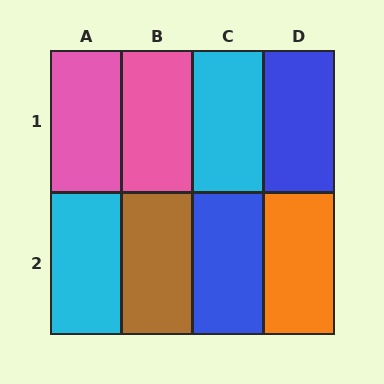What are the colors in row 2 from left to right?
Cyan, brown, blue, orange.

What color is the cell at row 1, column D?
Blue.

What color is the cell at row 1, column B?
Pink.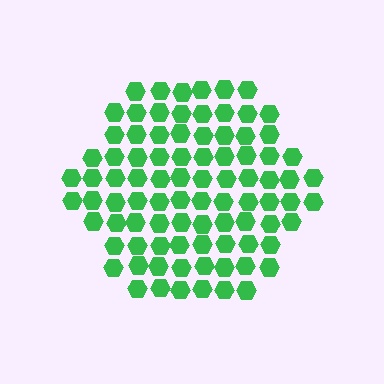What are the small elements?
The small elements are hexagons.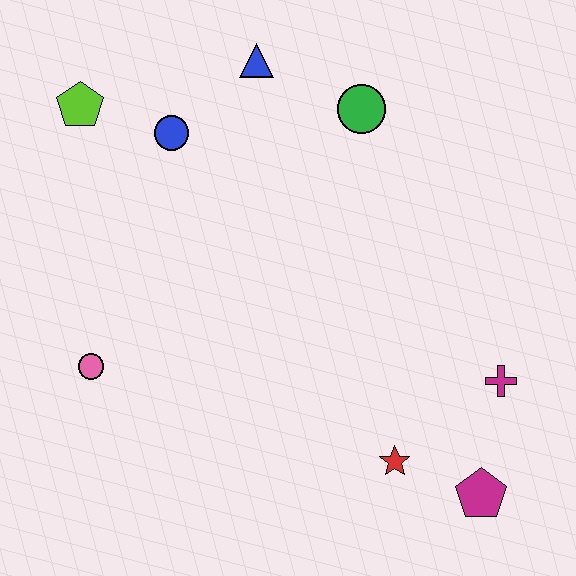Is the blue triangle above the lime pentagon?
Yes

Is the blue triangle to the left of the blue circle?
No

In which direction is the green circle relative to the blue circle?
The green circle is to the right of the blue circle.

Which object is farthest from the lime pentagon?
The magenta pentagon is farthest from the lime pentagon.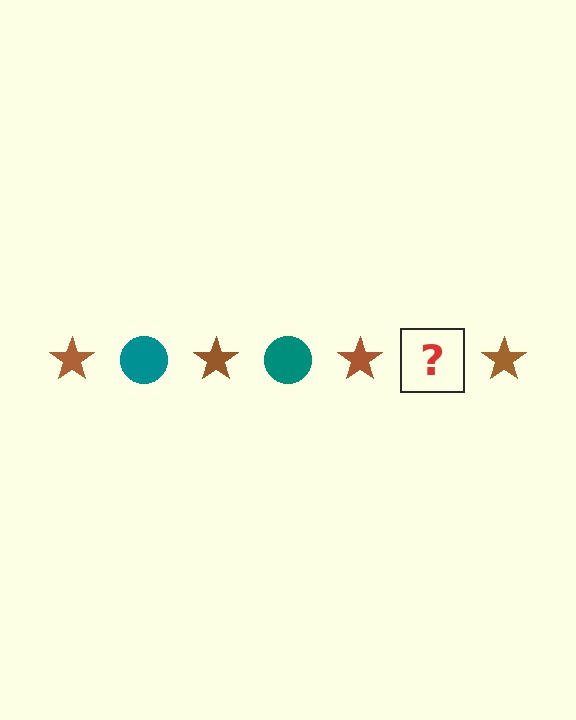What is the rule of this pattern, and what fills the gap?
The rule is that the pattern alternates between brown star and teal circle. The gap should be filled with a teal circle.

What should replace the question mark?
The question mark should be replaced with a teal circle.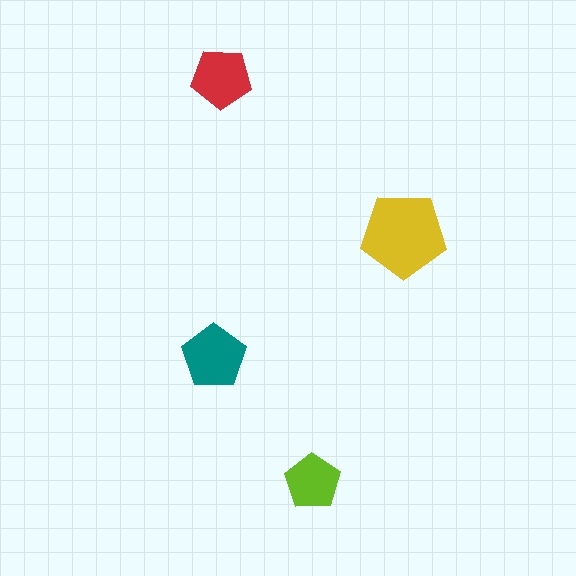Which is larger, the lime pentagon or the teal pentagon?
The teal one.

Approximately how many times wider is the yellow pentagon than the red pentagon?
About 1.5 times wider.